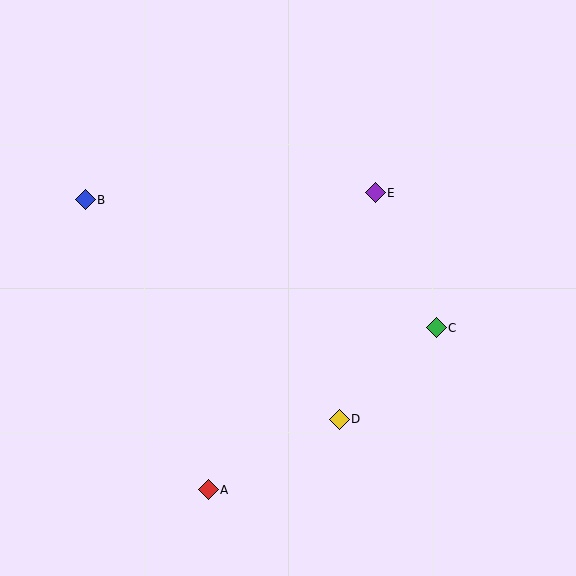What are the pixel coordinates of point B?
Point B is at (85, 200).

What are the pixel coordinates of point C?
Point C is at (436, 328).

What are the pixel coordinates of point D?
Point D is at (339, 419).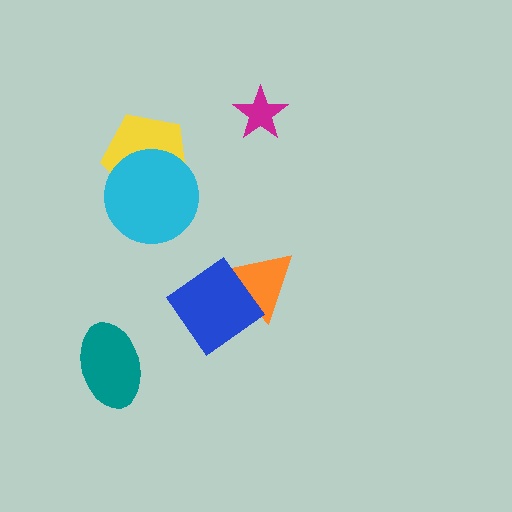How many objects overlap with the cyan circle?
1 object overlaps with the cyan circle.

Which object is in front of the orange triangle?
The blue diamond is in front of the orange triangle.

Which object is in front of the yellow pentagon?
The cyan circle is in front of the yellow pentagon.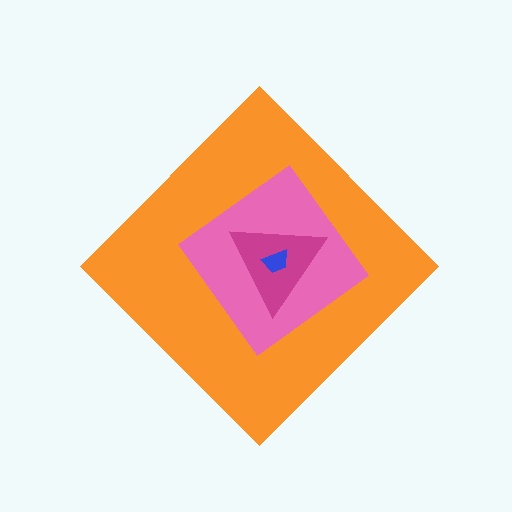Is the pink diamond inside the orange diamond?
Yes.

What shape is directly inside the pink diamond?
The magenta triangle.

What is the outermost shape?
The orange diamond.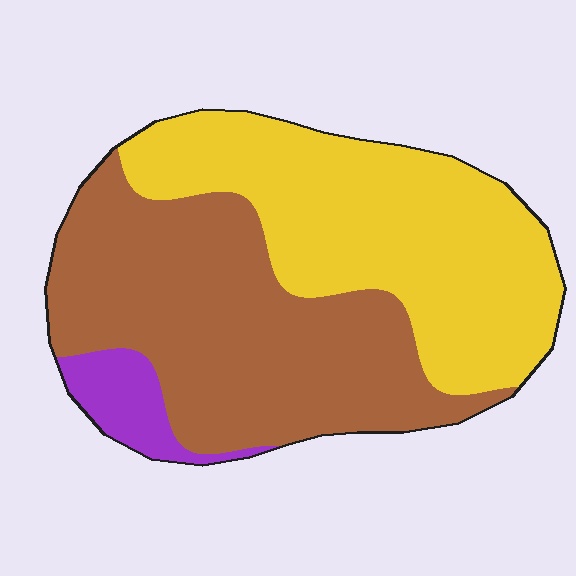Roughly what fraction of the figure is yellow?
Yellow covers 45% of the figure.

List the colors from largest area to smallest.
From largest to smallest: brown, yellow, purple.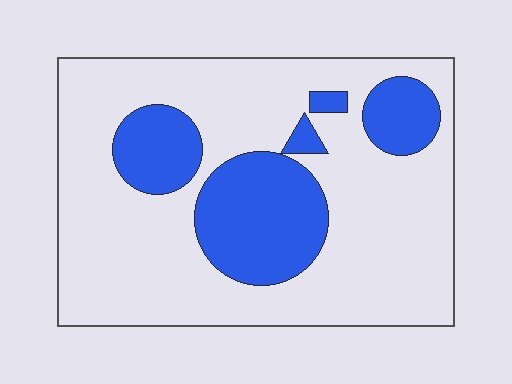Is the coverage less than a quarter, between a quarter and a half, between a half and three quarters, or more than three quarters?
Between a quarter and a half.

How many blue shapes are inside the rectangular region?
5.